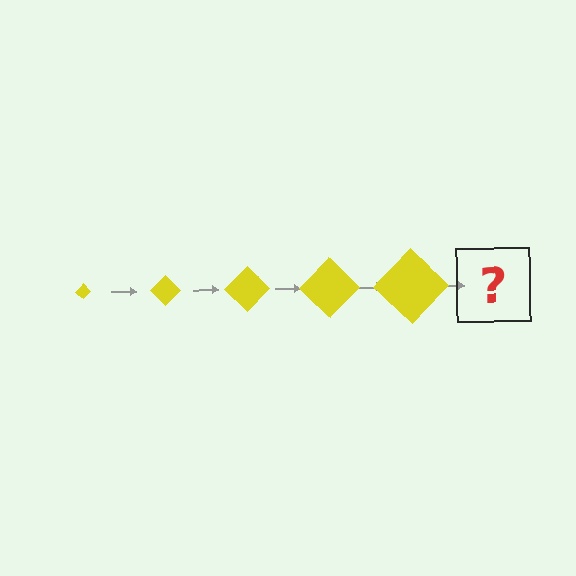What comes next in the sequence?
The next element should be a yellow diamond, larger than the previous one.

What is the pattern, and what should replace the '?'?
The pattern is that the diamond gets progressively larger each step. The '?' should be a yellow diamond, larger than the previous one.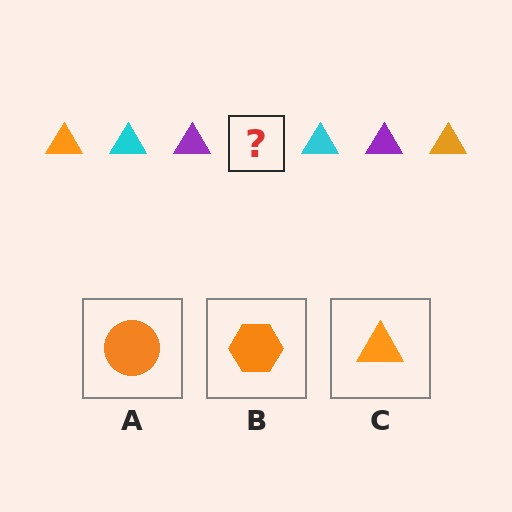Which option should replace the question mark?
Option C.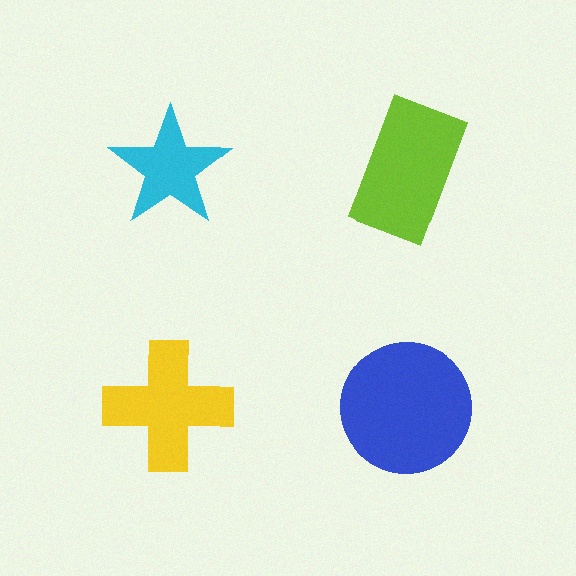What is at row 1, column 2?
A lime rectangle.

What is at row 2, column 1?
A yellow cross.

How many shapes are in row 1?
2 shapes.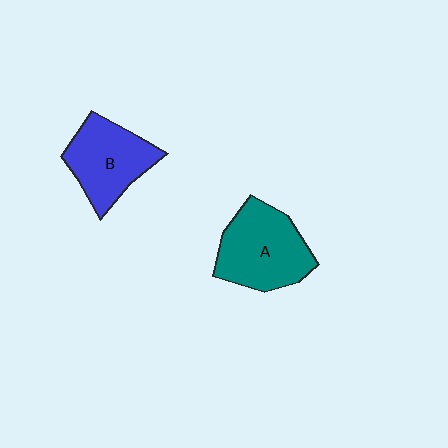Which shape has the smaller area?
Shape B (blue).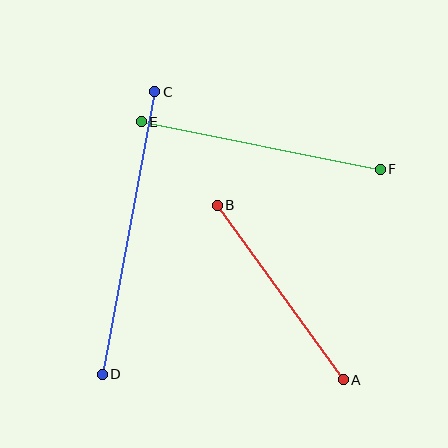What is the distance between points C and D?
The distance is approximately 287 pixels.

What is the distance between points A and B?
The distance is approximately 215 pixels.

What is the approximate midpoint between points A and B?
The midpoint is at approximately (280, 292) pixels.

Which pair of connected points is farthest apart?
Points C and D are farthest apart.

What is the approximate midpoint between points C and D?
The midpoint is at approximately (129, 233) pixels.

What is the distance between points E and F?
The distance is approximately 243 pixels.